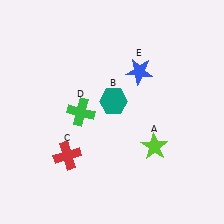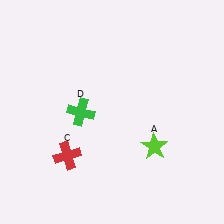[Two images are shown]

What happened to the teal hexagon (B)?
The teal hexagon (B) was removed in Image 2. It was in the top-right area of Image 1.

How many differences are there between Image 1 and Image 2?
There are 2 differences between the two images.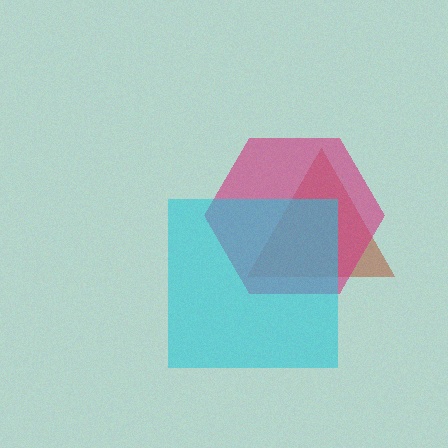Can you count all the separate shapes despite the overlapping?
Yes, there are 3 separate shapes.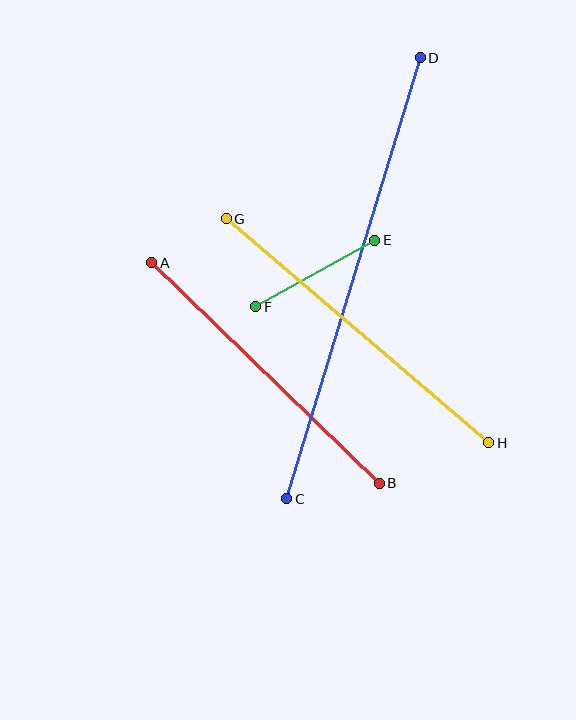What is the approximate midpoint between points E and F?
The midpoint is at approximately (315, 274) pixels.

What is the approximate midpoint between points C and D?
The midpoint is at approximately (353, 278) pixels.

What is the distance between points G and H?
The distance is approximately 345 pixels.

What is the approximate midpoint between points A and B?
The midpoint is at approximately (265, 373) pixels.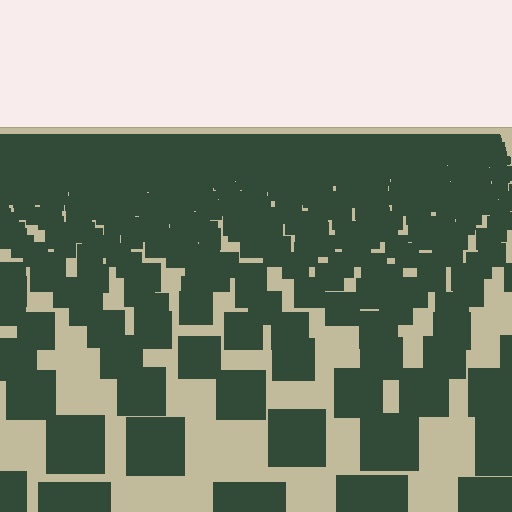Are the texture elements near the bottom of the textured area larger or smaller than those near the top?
Larger. Near the bottom, elements are closer to the viewer and appear at a bigger on-screen size.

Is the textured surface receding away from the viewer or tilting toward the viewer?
The surface is receding away from the viewer. Texture elements get smaller and denser toward the top.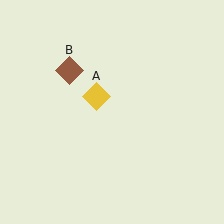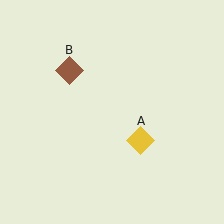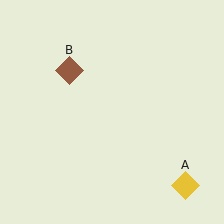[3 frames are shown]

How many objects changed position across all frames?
1 object changed position: yellow diamond (object A).